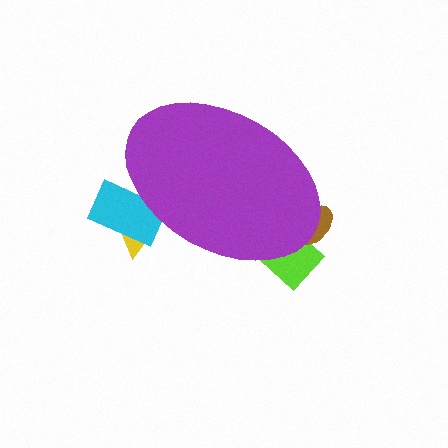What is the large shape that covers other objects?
A purple ellipse.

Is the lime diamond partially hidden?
Yes, the lime diamond is partially hidden behind the purple ellipse.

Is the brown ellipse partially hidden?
Yes, the brown ellipse is partially hidden behind the purple ellipse.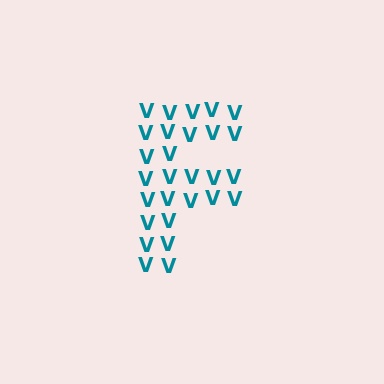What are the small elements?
The small elements are letter V's.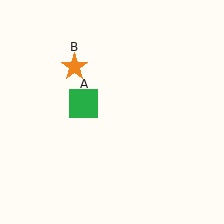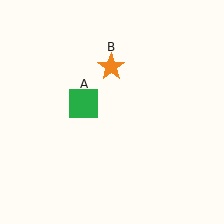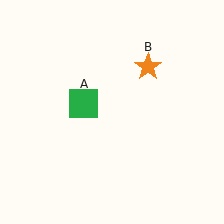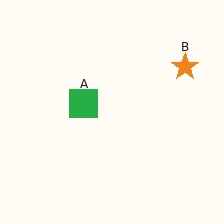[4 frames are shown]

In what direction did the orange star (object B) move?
The orange star (object B) moved right.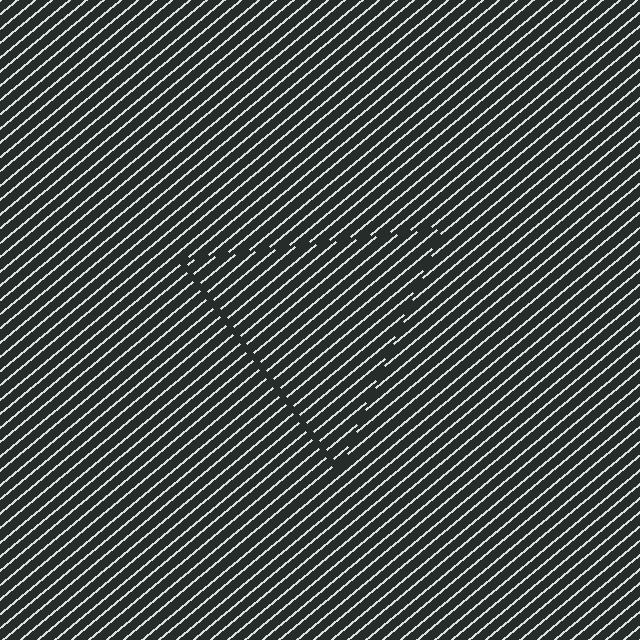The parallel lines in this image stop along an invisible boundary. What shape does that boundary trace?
An illusory triangle. The interior of the shape contains the same grating, shifted by half a period — the contour is defined by the phase discontinuity where line-ends from the inner and outer gratings abut.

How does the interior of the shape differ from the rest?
The interior of the shape contains the same grating, shifted by half a period — the contour is defined by the phase discontinuity where line-ends from the inner and outer gratings abut.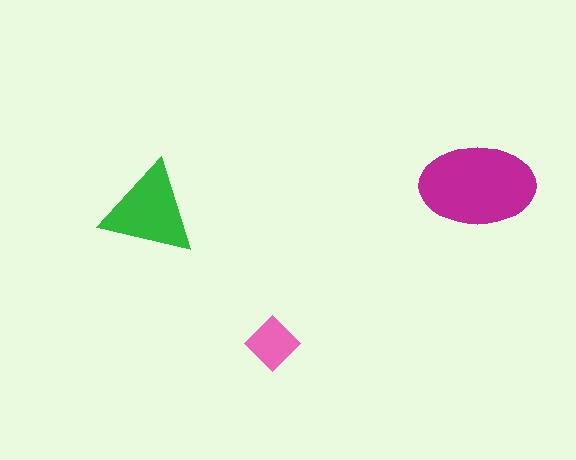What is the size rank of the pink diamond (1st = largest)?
3rd.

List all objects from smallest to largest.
The pink diamond, the green triangle, the magenta ellipse.